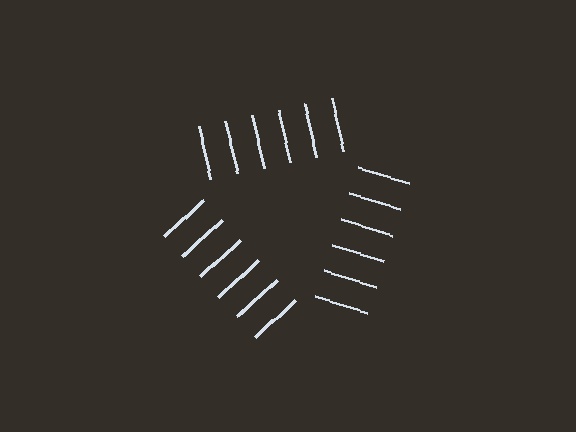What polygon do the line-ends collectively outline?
An illusory triangle — the line segments terminate on its edges but no continuous stroke is drawn.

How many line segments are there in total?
18 — 6 along each of the 3 edges.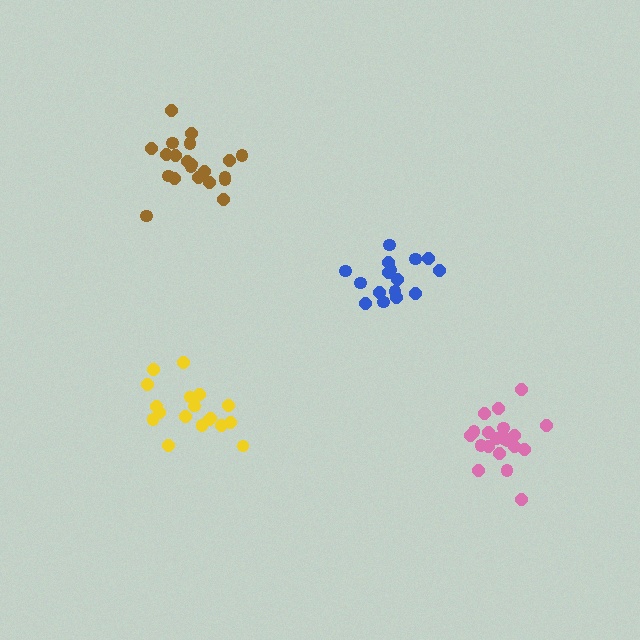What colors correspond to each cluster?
The clusters are colored: pink, brown, blue, yellow.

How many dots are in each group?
Group 1: 21 dots, Group 2: 21 dots, Group 3: 16 dots, Group 4: 18 dots (76 total).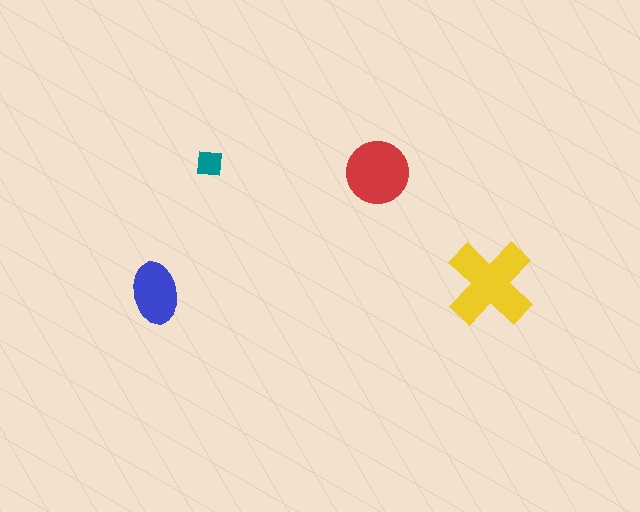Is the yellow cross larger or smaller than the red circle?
Larger.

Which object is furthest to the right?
The yellow cross is rightmost.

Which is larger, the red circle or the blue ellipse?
The red circle.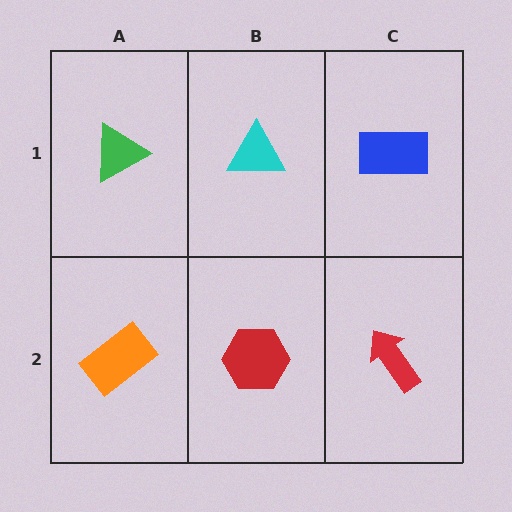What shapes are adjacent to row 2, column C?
A blue rectangle (row 1, column C), a red hexagon (row 2, column B).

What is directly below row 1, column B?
A red hexagon.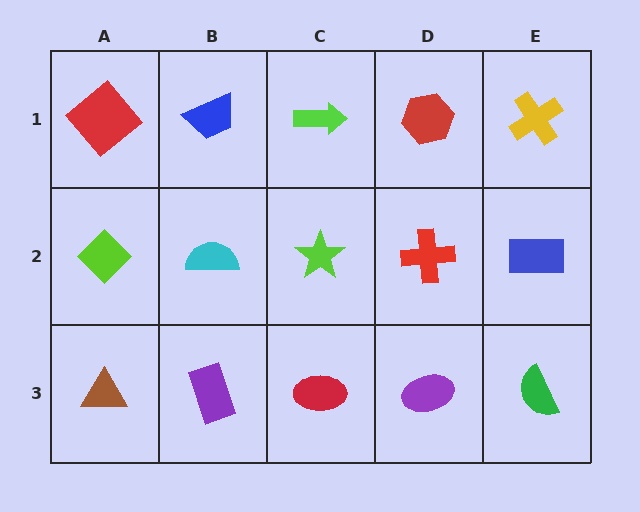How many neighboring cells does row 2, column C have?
4.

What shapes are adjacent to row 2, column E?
A yellow cross (row 1, column E), a green semicircle (row 3, column E), a red cross (row 2, column D).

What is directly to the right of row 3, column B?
A red ellipse.